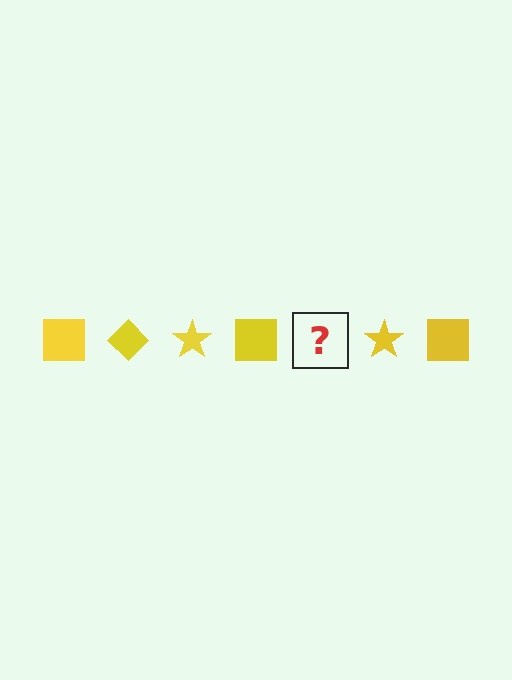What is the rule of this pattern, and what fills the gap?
The rule is that the pattern cycles through square, diamond, star shapes in yellow. The gap should be filled with a yellow diamond.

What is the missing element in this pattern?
The missing element is a yellow diamond.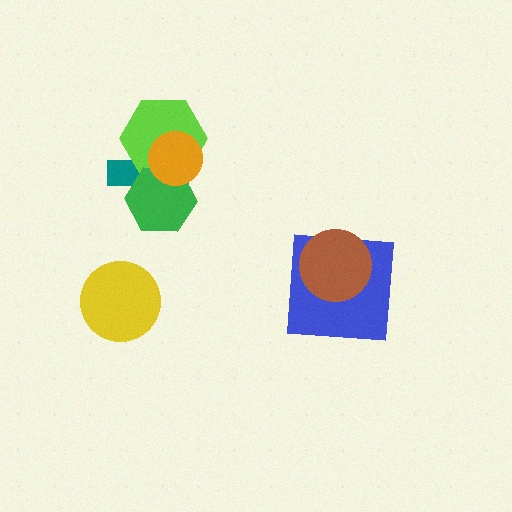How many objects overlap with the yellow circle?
0 objects overlap with the yellow circle.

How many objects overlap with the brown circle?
1 object overlaps with the brown circle.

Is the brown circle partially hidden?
No, no other shape covers it.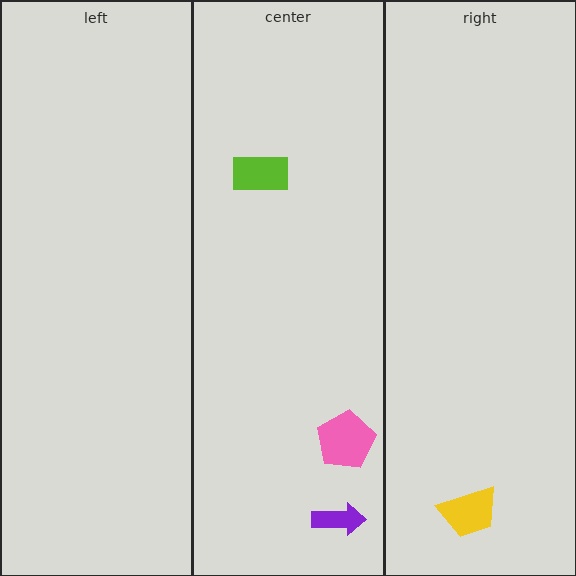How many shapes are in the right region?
1.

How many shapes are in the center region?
3.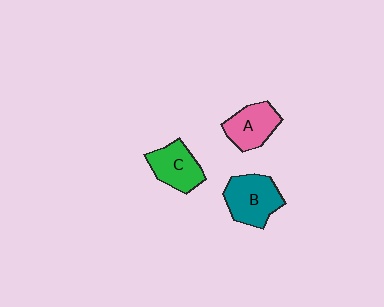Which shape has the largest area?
Shape B (teal).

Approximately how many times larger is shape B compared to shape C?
Approximately 1.2 times.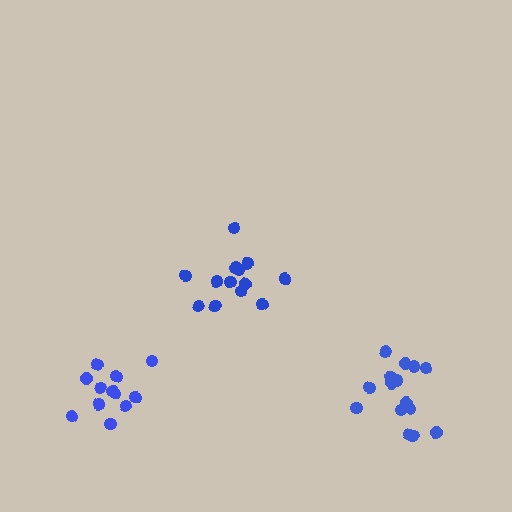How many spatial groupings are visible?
There are 3 spatial groupings.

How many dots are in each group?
Group 1: 12 dots, Group 2: 13 dots, Group 3: 15 dots (40 total).